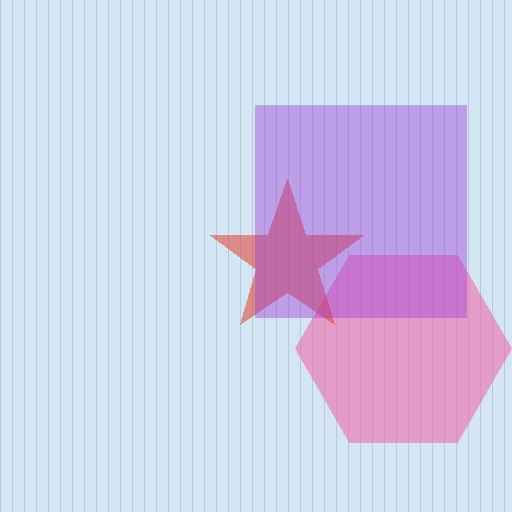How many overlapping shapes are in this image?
There are 3 overlapping shapes in the image.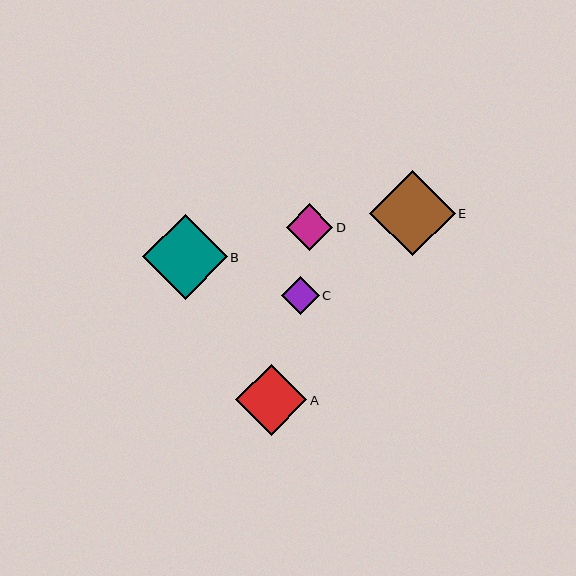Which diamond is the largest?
Diamond E is the largest with a size of approximately 85 pixels.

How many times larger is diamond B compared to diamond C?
Diamond B is approximately 2.2 times the size of diamond C.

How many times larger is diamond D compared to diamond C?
Diamond D is approximately 1.2 times the size of diamond C.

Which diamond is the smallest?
Diamond C is the smallest with a size of approximately 38 pixels.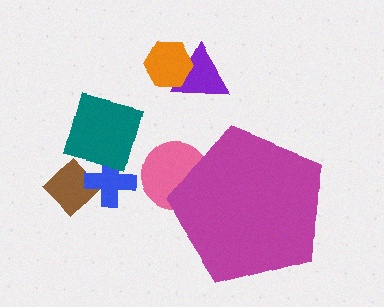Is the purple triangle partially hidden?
No, the purple triangle is fully visible.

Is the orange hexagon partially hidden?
No, the orange hexagon is fully visible.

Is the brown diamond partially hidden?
No, the brown diamond is fully visible.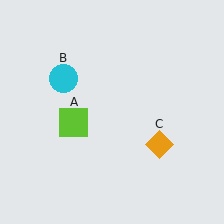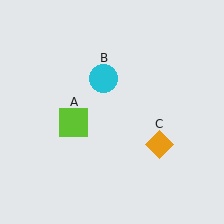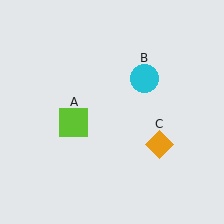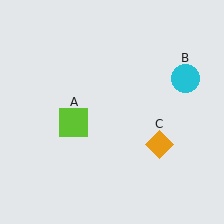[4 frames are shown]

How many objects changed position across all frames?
1 object changed position: cyan circle (object B).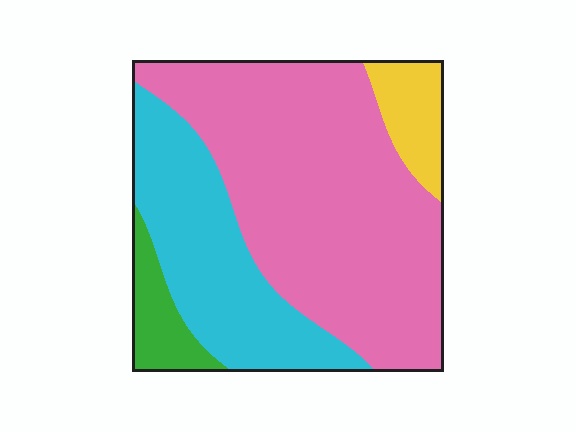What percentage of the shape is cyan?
Cyan covers about 30% of the shape.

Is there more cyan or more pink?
Pink.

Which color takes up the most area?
Pink, at roughly 60%.